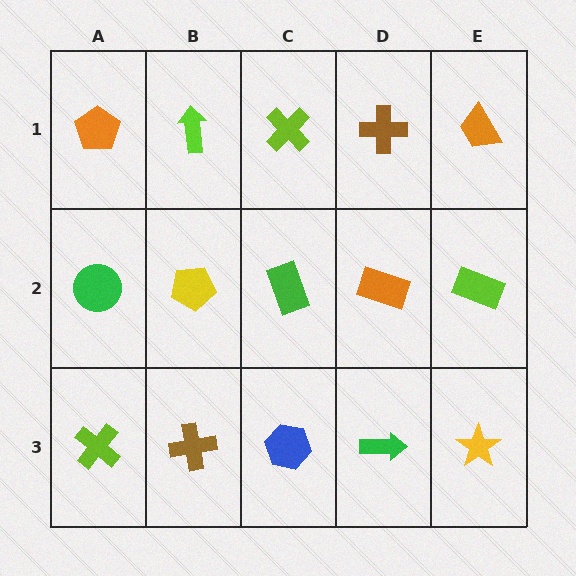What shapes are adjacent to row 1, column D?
An orange rectangle (row 2, column D), a lime cross (row 1, column C), an orange trapezoid (row 1, column E).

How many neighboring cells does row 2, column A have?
3.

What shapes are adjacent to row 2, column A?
An orange pentagon (row 1, column A), a lime cross (row 3, column A), a yellow pentagon (row 2, column B).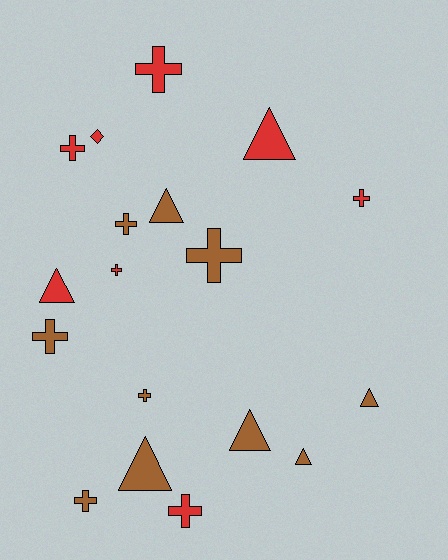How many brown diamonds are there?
There are no brown diamonds.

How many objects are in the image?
There are 18 objects.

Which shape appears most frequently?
Cross, with 10 objects.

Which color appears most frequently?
Brown, with 10 objects.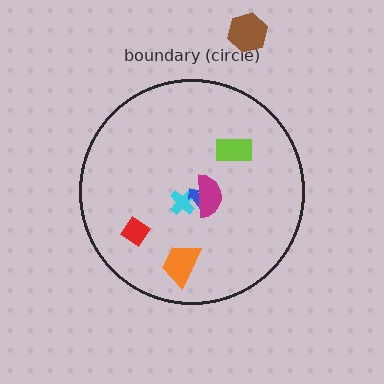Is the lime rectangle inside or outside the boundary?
Inside.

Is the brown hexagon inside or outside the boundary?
Outside.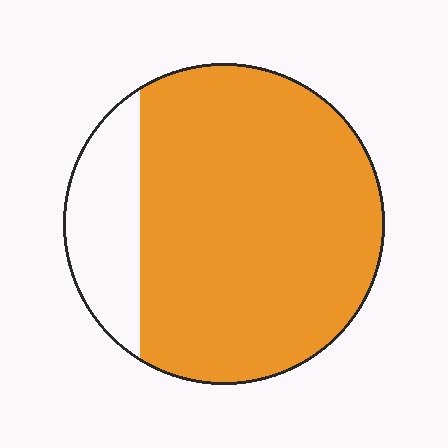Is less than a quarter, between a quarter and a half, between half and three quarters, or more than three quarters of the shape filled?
More than three quarters.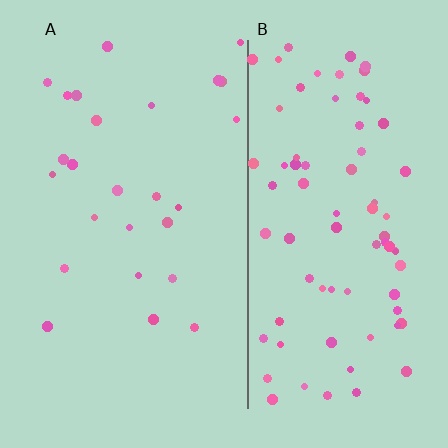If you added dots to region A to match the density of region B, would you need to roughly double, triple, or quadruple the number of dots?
Approximately triple.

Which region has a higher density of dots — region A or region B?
B (the right).